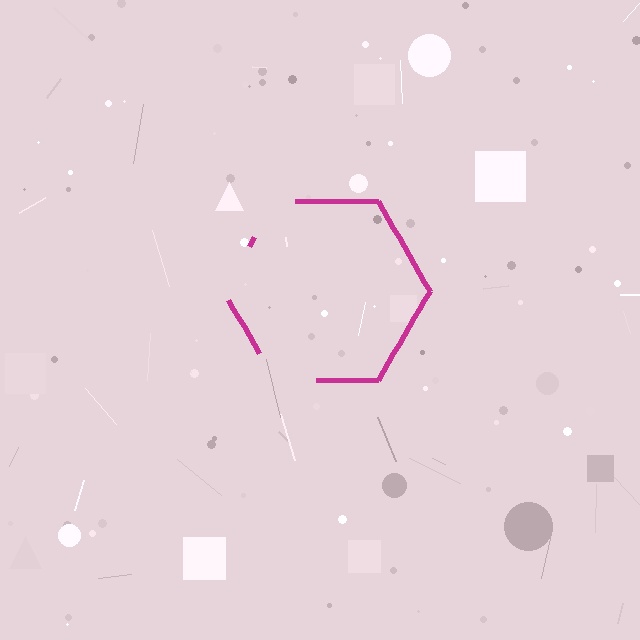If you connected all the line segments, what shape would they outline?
They would outline a hexagon.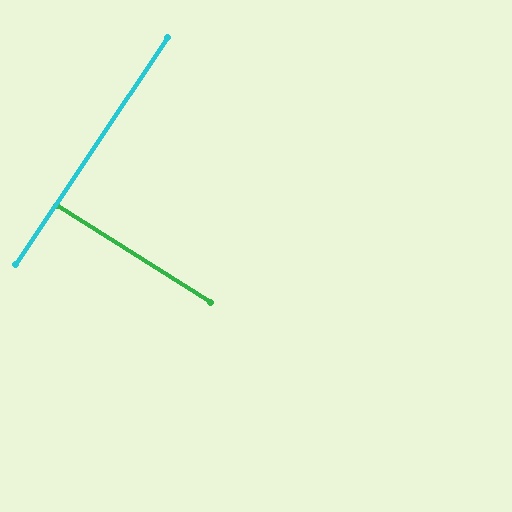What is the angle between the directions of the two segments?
Approximately 88 degrees.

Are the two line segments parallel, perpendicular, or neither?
Perpendicular — they meet at approximately 88°.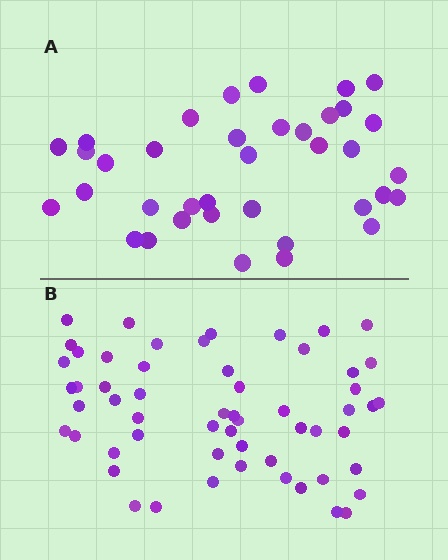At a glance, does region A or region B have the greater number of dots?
Region B (the bottom region) has more dots.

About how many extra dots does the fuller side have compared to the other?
Region B has approximately 20 more dots than region A.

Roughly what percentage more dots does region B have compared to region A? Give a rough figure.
About 55% more.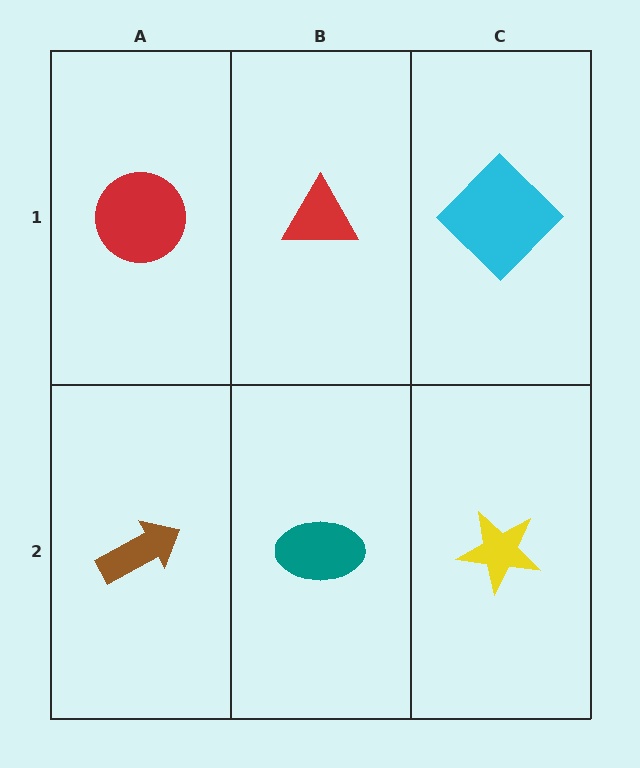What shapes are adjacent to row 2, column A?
A red circle (row 1, column A), a teal ellipse (row 2, column B).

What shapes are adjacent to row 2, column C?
A cyan diamond (row 1, column C), a teal ellipse (row 2, column B).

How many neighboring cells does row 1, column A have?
2.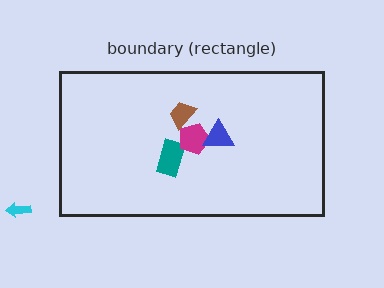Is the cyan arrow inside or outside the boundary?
Outside.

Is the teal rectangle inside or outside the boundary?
Inside.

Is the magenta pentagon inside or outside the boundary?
Inside.